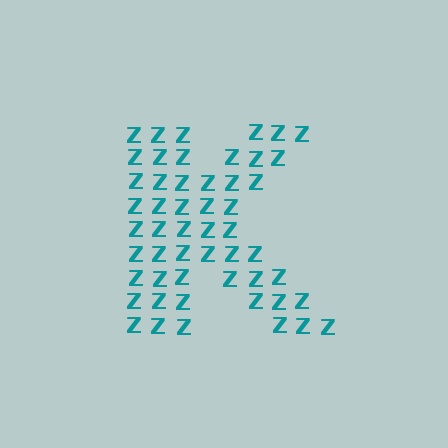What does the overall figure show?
The overall figure shows the letter K.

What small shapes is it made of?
It is made of small letter Z's.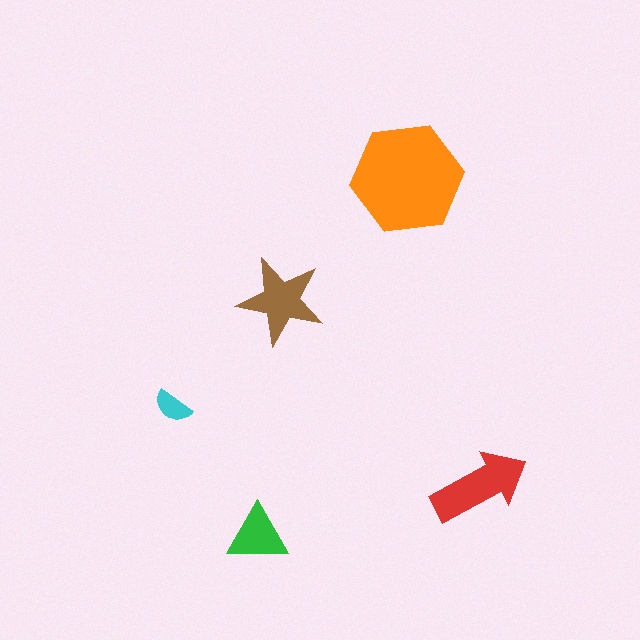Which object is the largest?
The orange hexagon.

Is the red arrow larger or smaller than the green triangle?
Larger.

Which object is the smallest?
The cyan semicircle.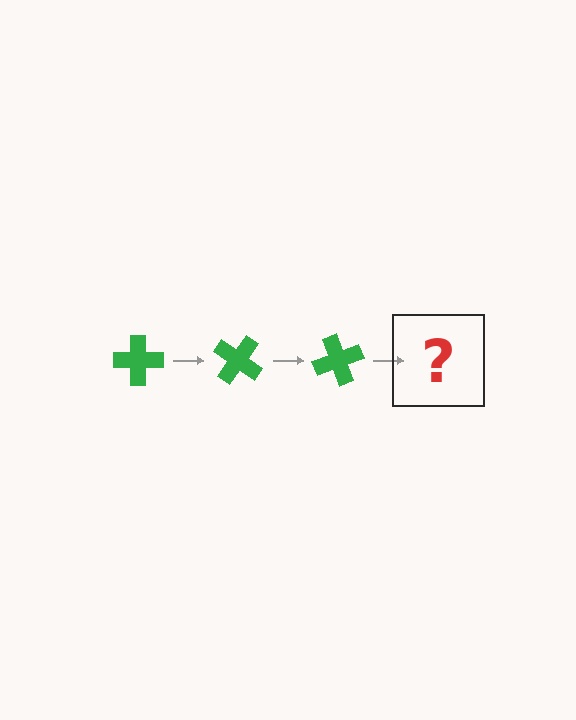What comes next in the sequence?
The next element should be a green cross rotated 105 degrees.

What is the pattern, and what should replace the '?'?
The pattern is that the cross rotates 35 degrees each step. The '?' should be a green cross rotated 105 degrees.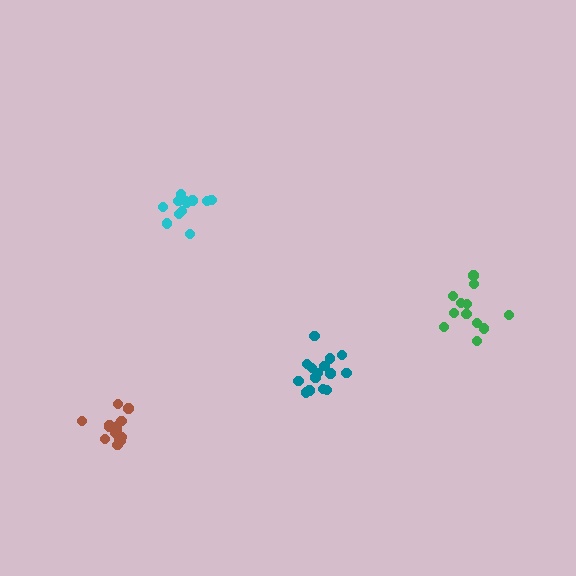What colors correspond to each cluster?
The clusters are colored: cyan, teal, brown, green.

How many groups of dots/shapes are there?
There are 4 groups.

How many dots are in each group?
Group 1: 12 dots, Group 2: 15 dots, Group 3: 14 dots, Group 4: 12 dots (53 total).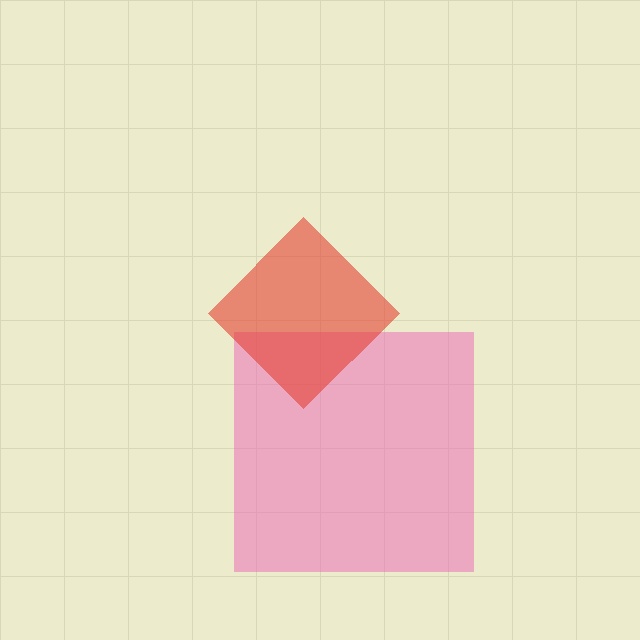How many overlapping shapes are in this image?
There are 2 overlapping shapes in the image.